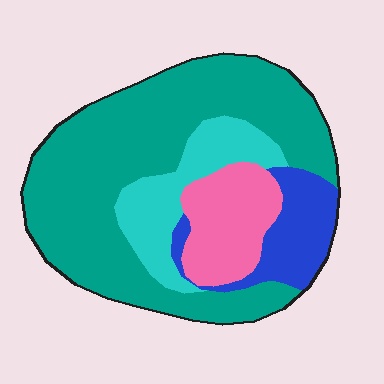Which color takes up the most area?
Teal, at roughly 60%.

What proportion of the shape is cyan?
Cyan takes up less than a quarter of the shape.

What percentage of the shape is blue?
Blue takes up about one eighth (1/8) of the shape.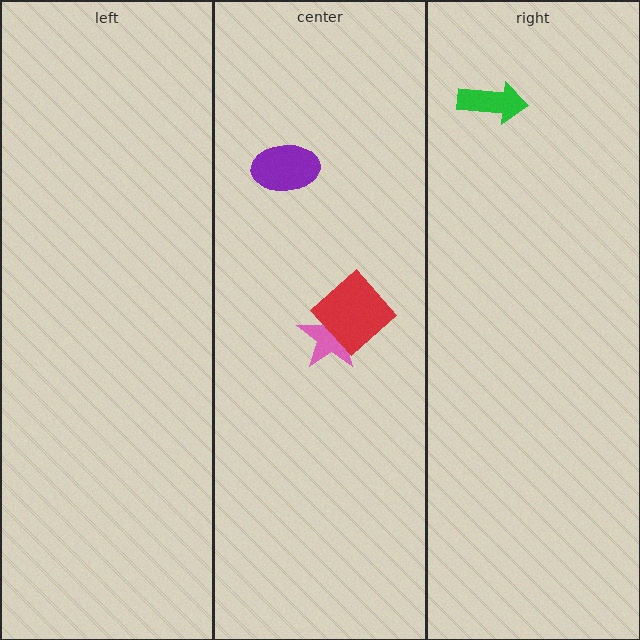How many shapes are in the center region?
3.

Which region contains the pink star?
The center region.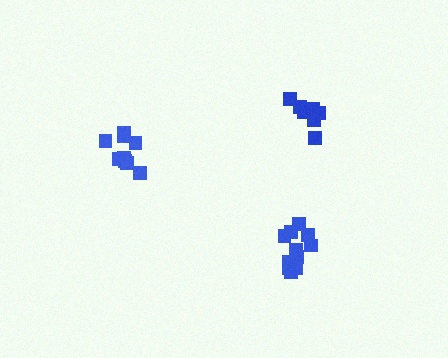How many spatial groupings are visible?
There are 3 spatial groupings.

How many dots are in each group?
Group 1: 11 dots, Group 2: 7 dots, Group 3: 9 dots (27 total).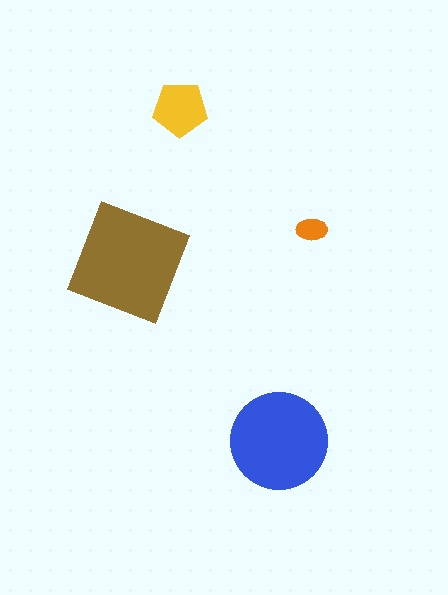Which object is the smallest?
The orange ellipse.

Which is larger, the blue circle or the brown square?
The brown square.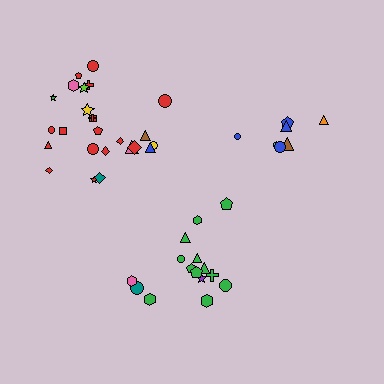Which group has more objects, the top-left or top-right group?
The top-left group.